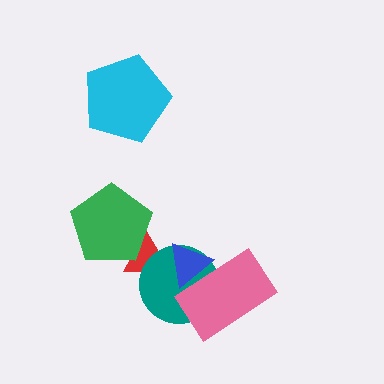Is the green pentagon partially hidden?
No, no other shape covers it.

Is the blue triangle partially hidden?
Yes, it is partially covered by another shape.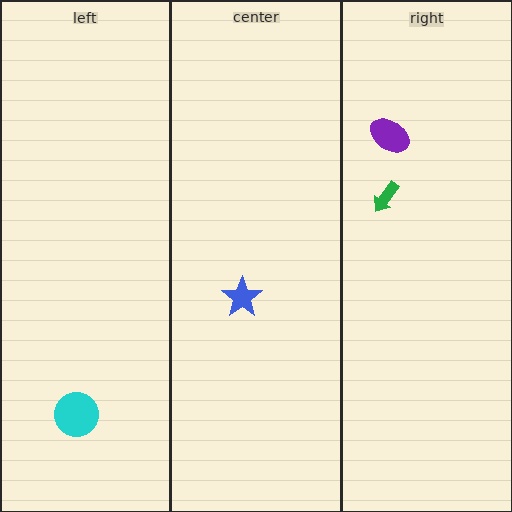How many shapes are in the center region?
1.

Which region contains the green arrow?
The right region.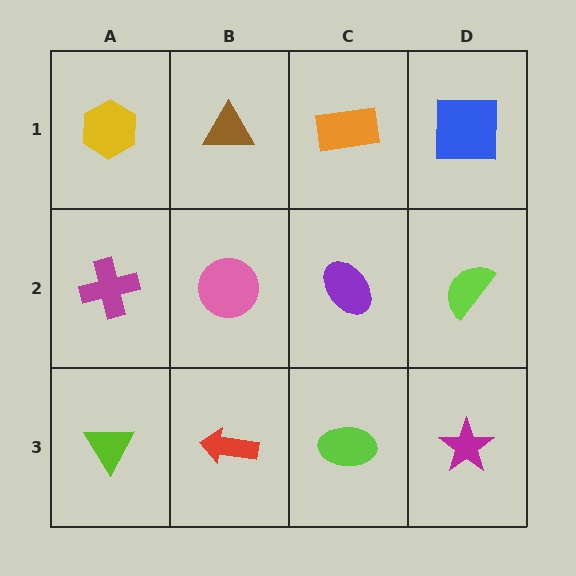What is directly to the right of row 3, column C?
A magenta star.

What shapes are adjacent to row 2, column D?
A blue square (row 1, column D), a magenta star (row 3, column D), a purple ellipse (row 2, column C).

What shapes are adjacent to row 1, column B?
A pink circle (row 2, column B), a yellow hexagon (row 1, column A), an orange rectangle (row 1, column C).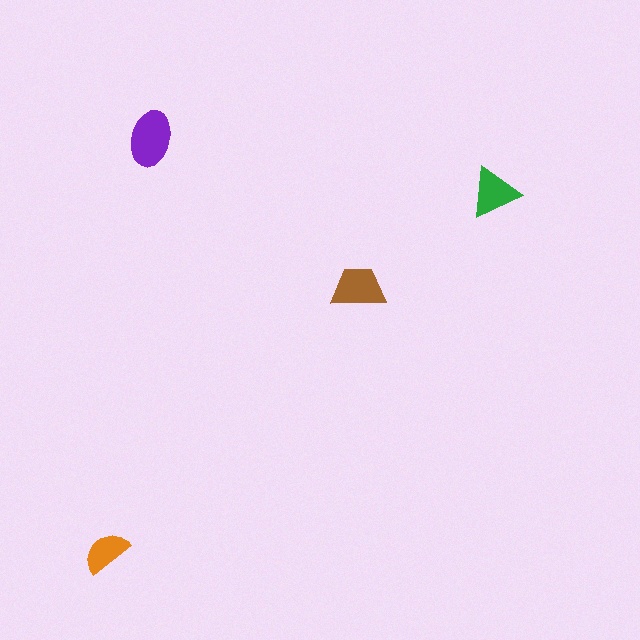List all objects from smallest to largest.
The orange semicircle, the green triangle, the brown trapezoid, the purple ellipse.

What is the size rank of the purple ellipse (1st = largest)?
1st.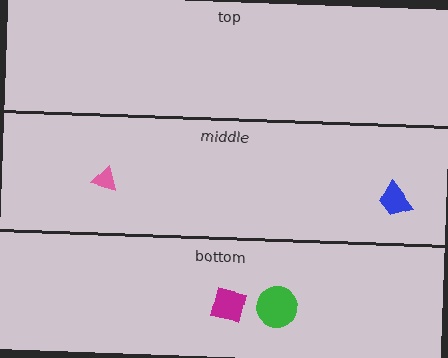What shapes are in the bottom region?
The green circle, the magenta square.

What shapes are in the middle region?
The pink triangle, the blue trapezoid.